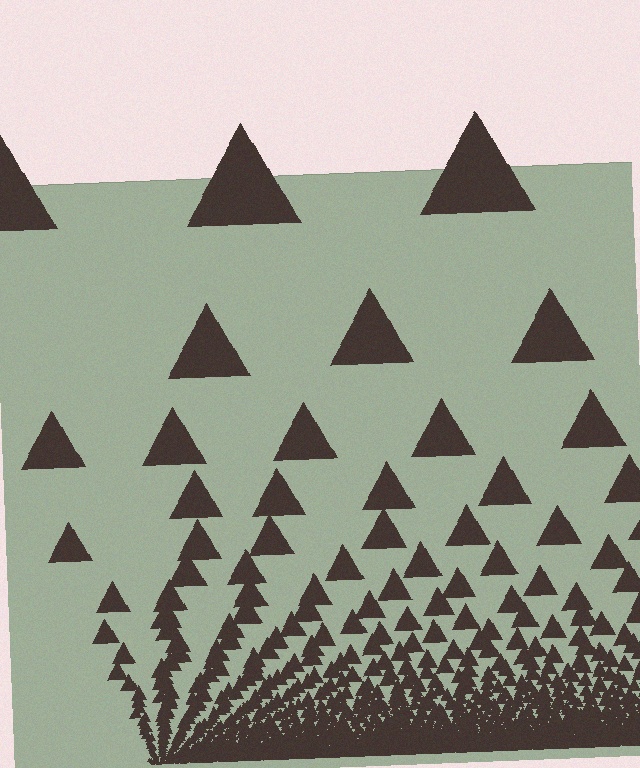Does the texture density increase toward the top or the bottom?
Density increases toward the bottom.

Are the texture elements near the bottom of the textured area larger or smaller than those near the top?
Smaller. The gradient is inverted — elements near the bottom are smaller and denser.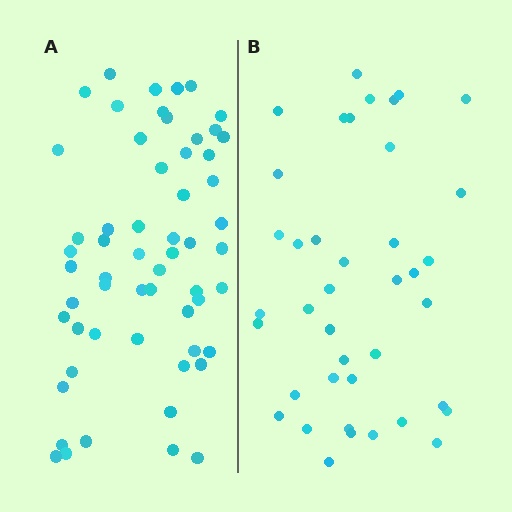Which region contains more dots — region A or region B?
Region A (the left region) has more dots.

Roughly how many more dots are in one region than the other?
Region A has approximately 20 more dots than region B.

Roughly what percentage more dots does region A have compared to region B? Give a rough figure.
About 45% more.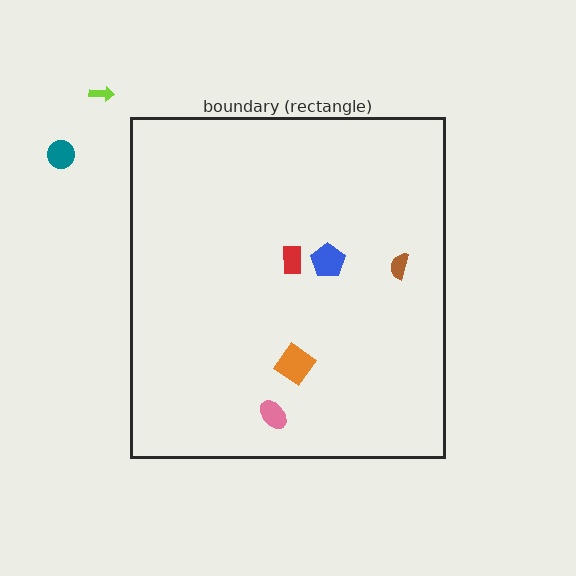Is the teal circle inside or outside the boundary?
Outside.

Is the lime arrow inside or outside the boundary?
Outside.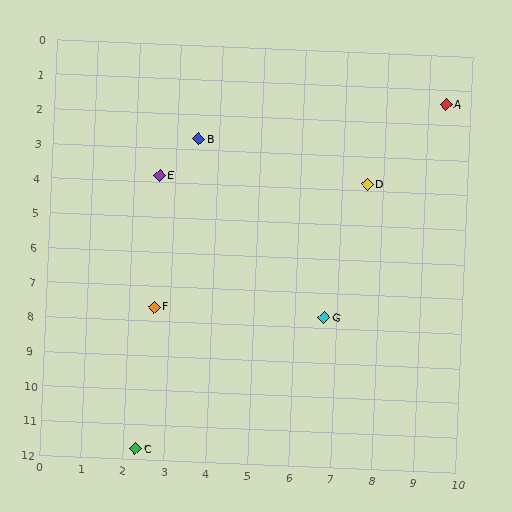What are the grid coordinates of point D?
Point D is at approximately (7.6, 3.8).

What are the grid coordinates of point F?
Point F is at approximately (2.6, 7.6).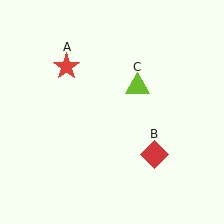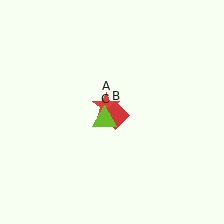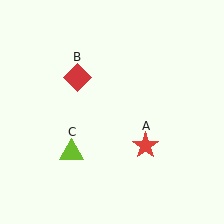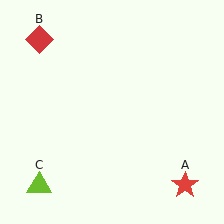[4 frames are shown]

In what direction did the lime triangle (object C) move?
The lime triangle (object C) moved down and to the left.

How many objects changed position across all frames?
3 objects changed position: red star (object A), red diamond (object B), lime triangle (object C).